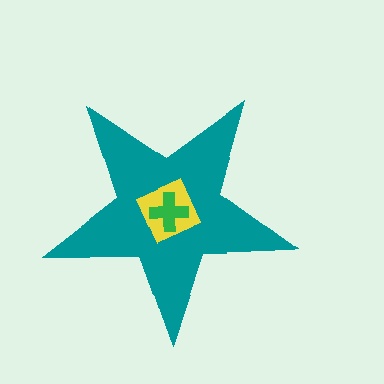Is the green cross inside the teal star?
Yes.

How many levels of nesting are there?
3.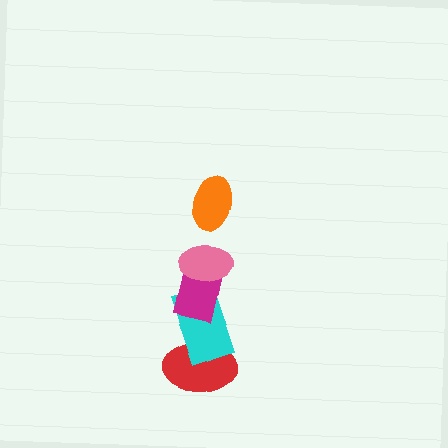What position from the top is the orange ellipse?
The orange ellipse is 1st from the top.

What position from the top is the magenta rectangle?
The magenta rectangle is 3rd from the top.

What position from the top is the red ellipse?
The red ellipse is 5th from the top.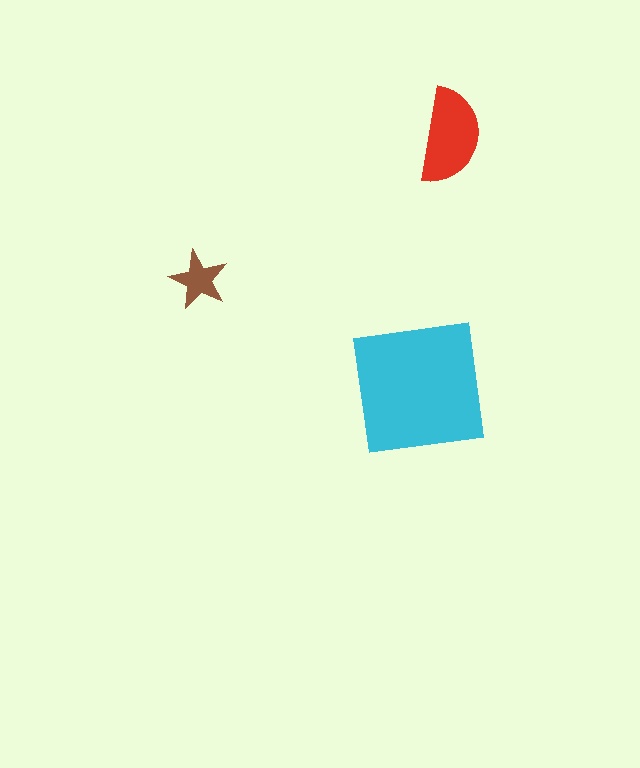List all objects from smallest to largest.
The brown star, the red semicircle, the cyan square.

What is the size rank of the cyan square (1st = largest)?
1st.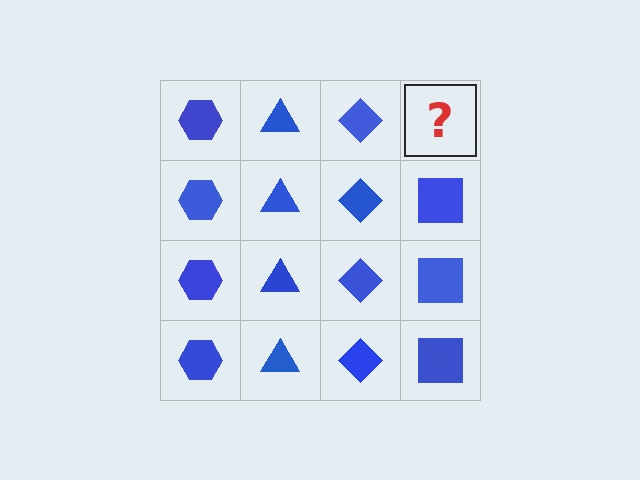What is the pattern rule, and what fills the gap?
The rule is that each column has a consistent shape. The gap should be filled with a blue square.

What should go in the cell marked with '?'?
The missing cell should contain a blue square.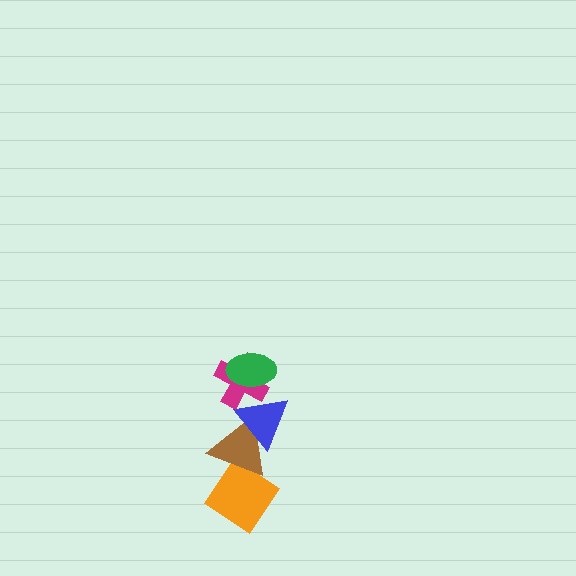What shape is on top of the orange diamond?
The brown triangle is on top of the orange diamond.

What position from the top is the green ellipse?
The green ellipse is 1st from the top.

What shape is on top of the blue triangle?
The magenta cross is on top of the blue triangle.